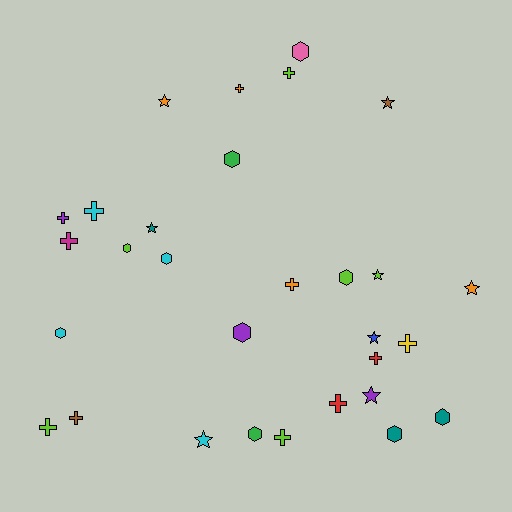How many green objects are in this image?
There are 2 green objects.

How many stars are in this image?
There are 8 stars.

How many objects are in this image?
There are 30 objects.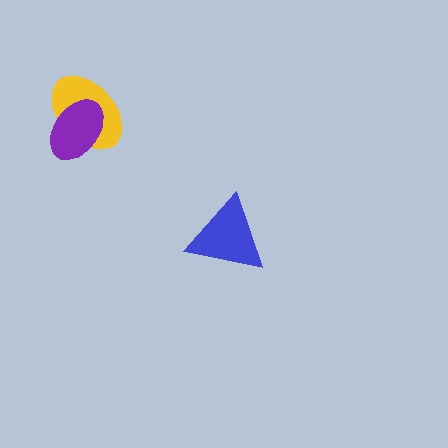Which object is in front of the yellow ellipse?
The purple ellipse is in front of the yellow ellipse.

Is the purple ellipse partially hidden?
No, no other shape covers it.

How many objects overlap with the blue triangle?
0 objects overlap with the blue triangle.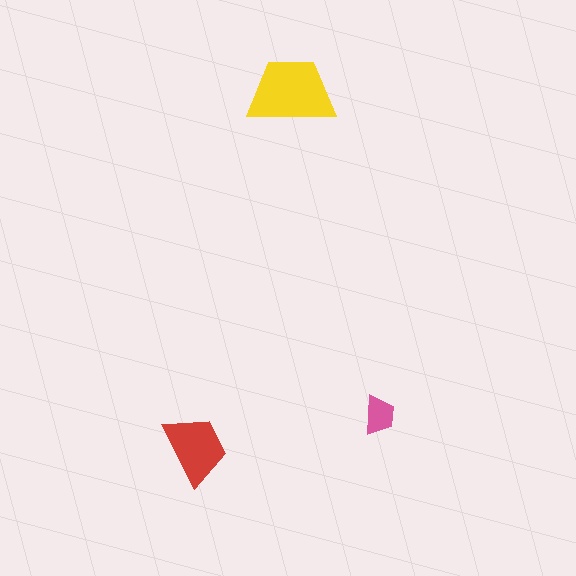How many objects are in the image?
There are 3 objects in the image.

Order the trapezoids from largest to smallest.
the yellow one, the red one, the pink one.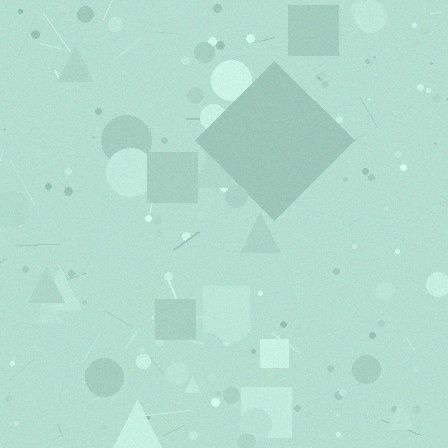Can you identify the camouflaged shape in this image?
The camouflaged shape is a diamond.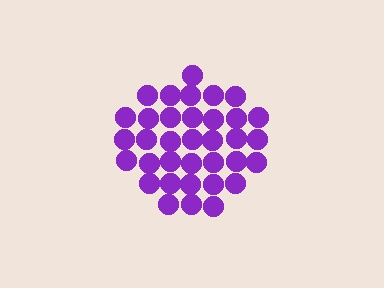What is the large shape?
The large shape is a circle.